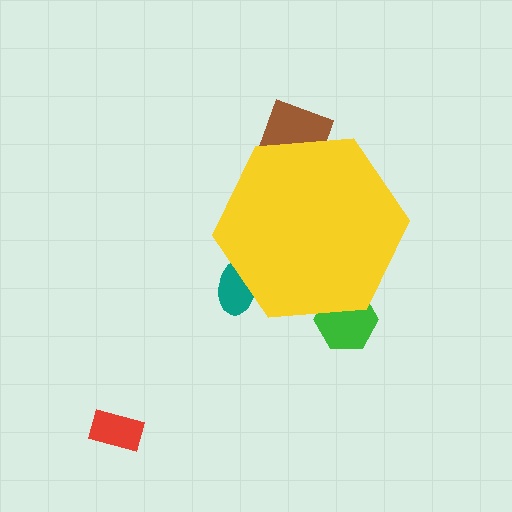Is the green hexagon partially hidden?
Yes, the green hexagon is partially hidden behind the yellow hexagon.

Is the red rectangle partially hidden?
No, the red rectangle is fully visible.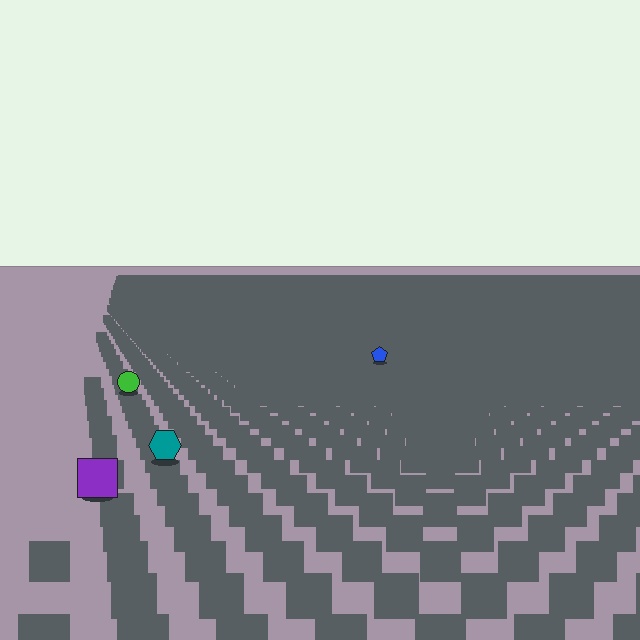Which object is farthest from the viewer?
The blue pentagon is farthest from the viewer. It appears smaller and the ground texture around it is denser.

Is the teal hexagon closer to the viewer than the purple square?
No. The purple square is closer — you can tell from the texture gradient: the ground texture is coarser near it.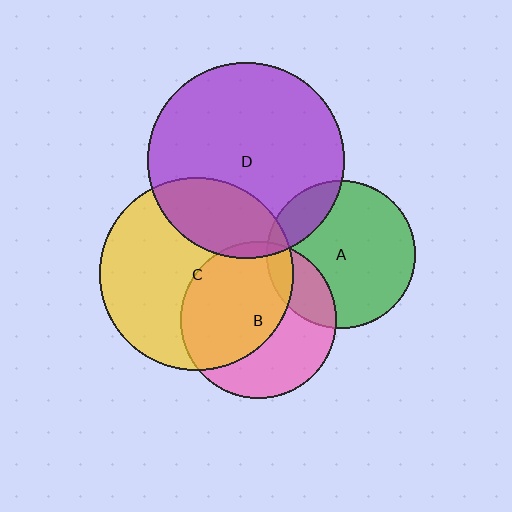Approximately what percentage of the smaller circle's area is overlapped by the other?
Approximately 20%.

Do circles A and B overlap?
Yes.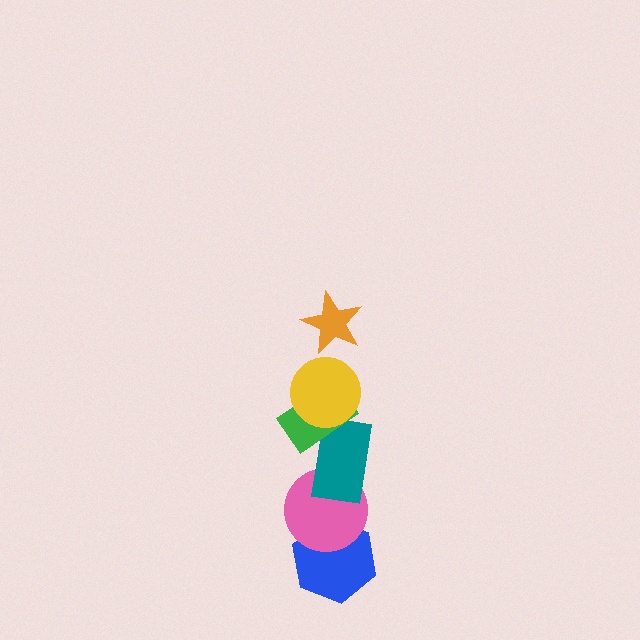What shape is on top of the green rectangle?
The yellow circle is on top of the green rectangle.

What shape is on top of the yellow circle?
The orange star is on top of the yellow circle.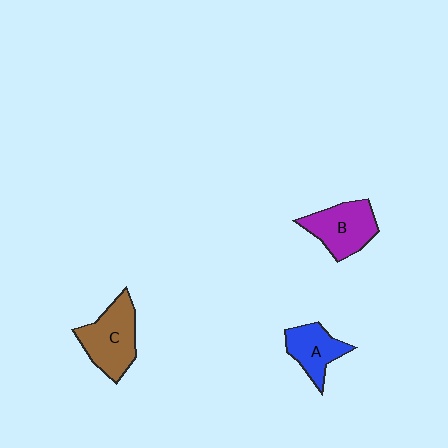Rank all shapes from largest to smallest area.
From largest to smallest: C (brown), B (purple), A (blue).